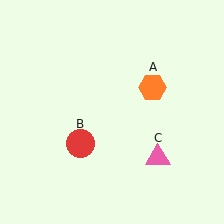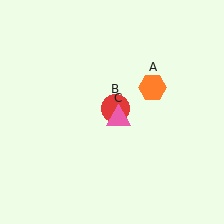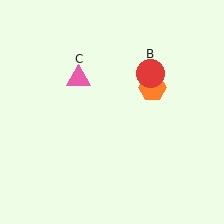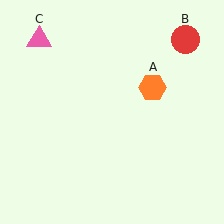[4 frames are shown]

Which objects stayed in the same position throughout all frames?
Orange hexagon (object A) remained stationary.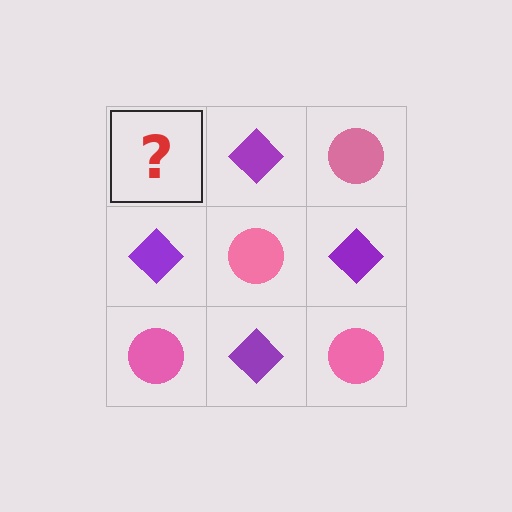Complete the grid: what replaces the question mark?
The question mark should be replaced with a pink circle.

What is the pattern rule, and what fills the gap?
The rule is that it alternates pink circle and purple diamond in a checkerboard pattern. The gap should be filled with a pink circle.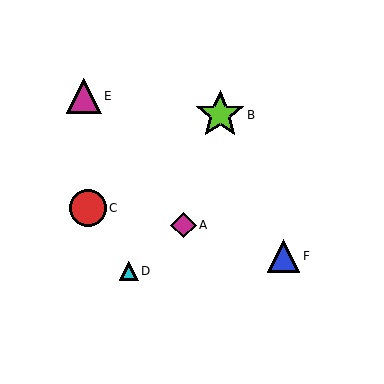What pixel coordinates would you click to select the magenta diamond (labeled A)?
Click at (184, 225) to select the magenta diamond A.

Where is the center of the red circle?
The center of the red circle is at (88, 208).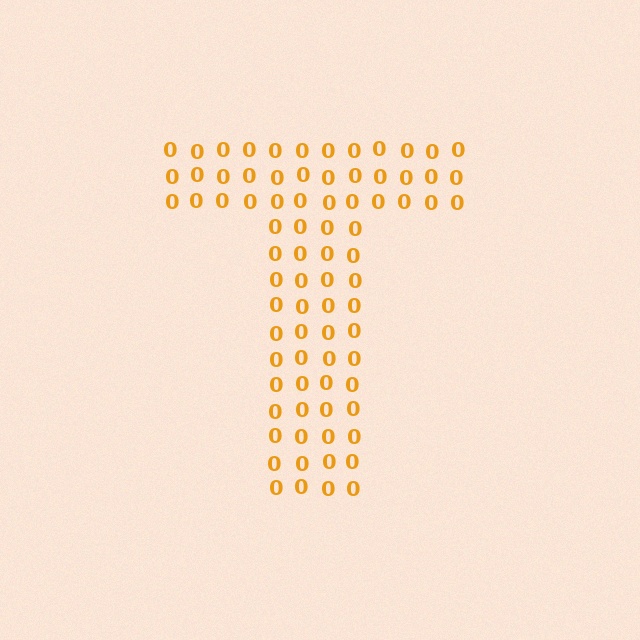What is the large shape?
The large shape is the letter T.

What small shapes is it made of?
It is made of small digit 0's.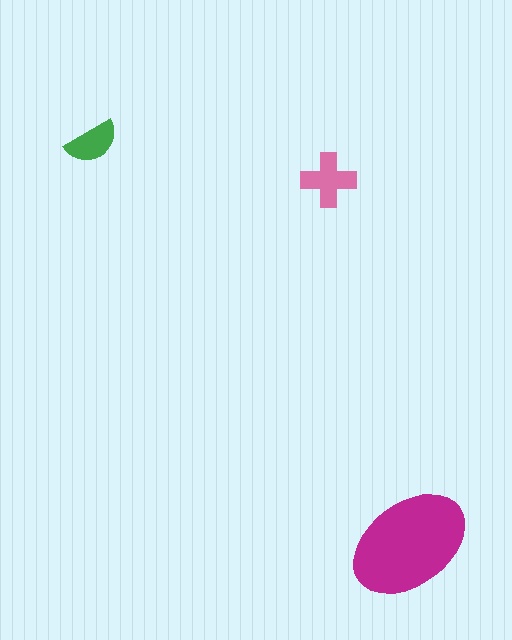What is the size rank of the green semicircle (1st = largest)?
3rd.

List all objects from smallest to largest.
The green semicircle, the pink cross, the magenta ellipse.